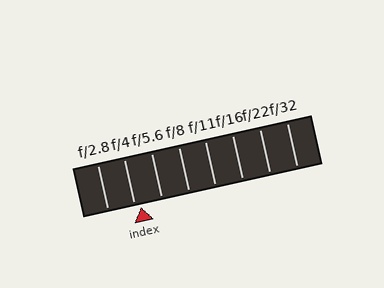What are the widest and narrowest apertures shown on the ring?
The widest aperture shown is f/2.8 and the narrowest is f/32.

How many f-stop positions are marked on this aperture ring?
There are 8 f-stop positions marked.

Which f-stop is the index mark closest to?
The index mark is closest to f/4.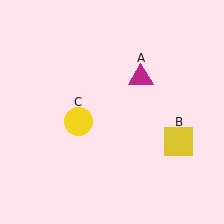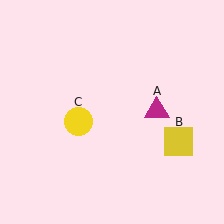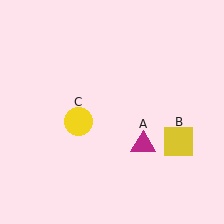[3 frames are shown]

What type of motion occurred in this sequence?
The magenta triangle (object A) rotated clockwise around the center of the scene.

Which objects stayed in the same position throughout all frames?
Yellow square (object B) and yellow circle (object C) remained stationary.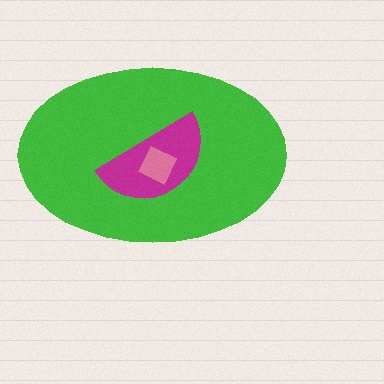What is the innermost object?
The pink square.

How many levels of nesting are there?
3.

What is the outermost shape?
The green ellipse.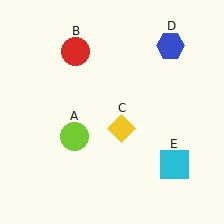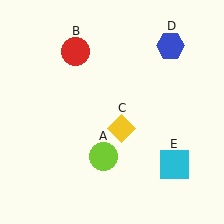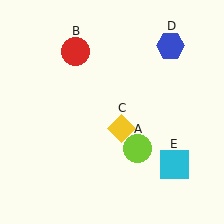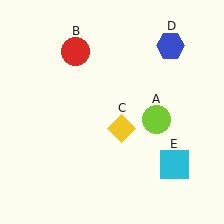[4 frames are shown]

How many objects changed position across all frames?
1 object changed position: lime circle (object A).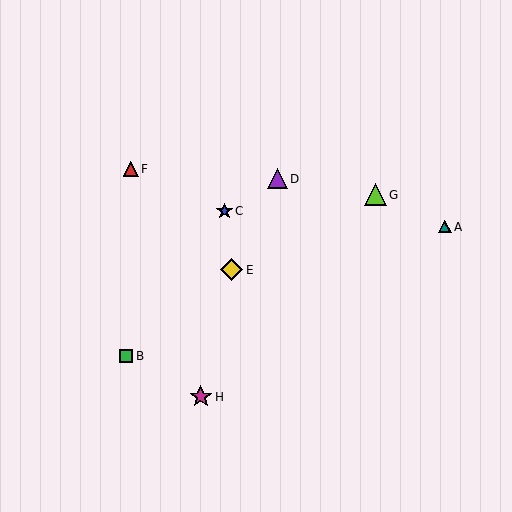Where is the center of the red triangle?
The center of the red triangle is at (131, 169).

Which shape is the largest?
The yellow diamond (labeled E) is the largest.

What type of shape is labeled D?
Shape D is a purple triangle.